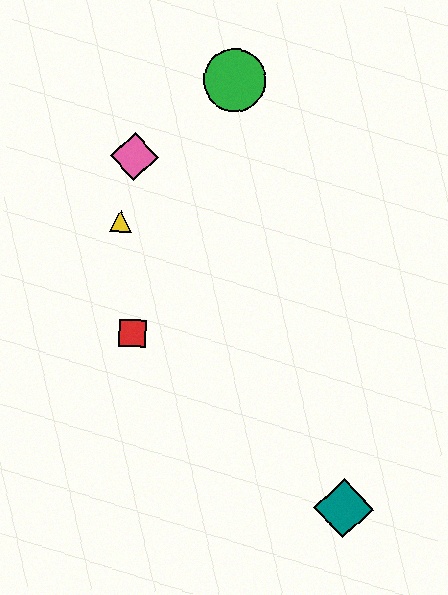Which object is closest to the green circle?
The pink diamond is closest to the green circle.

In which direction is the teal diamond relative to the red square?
The teal diamond is to the right of the red square.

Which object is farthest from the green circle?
The teal diamond is farthest from the green circle.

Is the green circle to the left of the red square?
No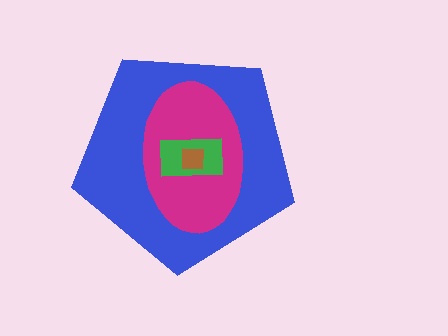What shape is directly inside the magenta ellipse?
The green rectangle.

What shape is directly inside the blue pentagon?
The magenta ellipse.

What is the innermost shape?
The brown square.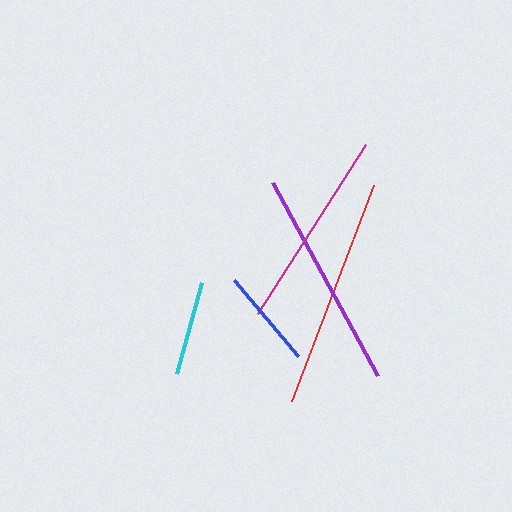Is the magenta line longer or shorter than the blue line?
The magenta line is longer than the blue line.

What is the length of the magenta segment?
The magenta segment is approximately 201 pixels long.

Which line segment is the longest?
The red line is the longest at approximately 231 pixels.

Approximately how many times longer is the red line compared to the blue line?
The red line is approximately 2.3 times the length of the blue line.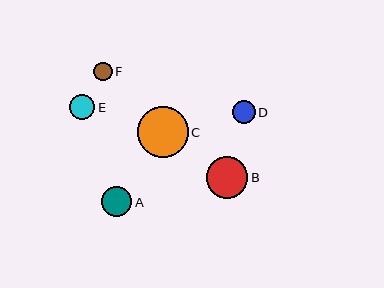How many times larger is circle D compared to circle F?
Circle D is approximately 1.2 times the size of circle F.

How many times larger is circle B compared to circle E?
Circle B is approximately 1.6 times the size of circle E.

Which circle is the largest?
Circle C is the largest with a size of approximately 51 pixels.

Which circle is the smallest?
Circle F is the smallest with a size of approximately 18 pixels.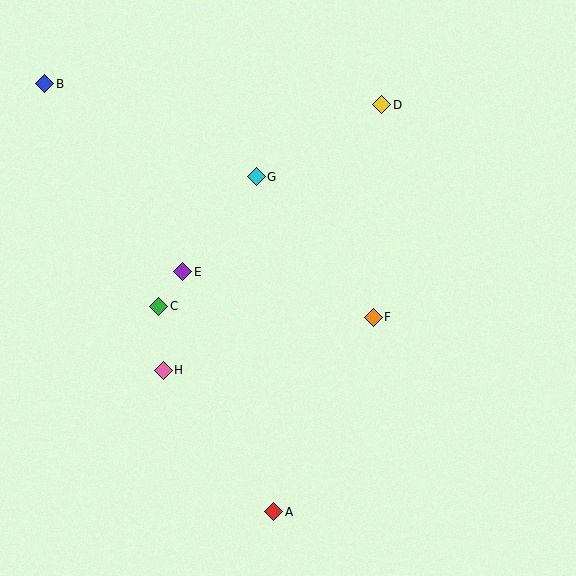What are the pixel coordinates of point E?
Point E is at (183, 272).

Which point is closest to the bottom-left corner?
Point H is closest to the bottom-left corner.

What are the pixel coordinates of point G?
Point G is at (256, 177).